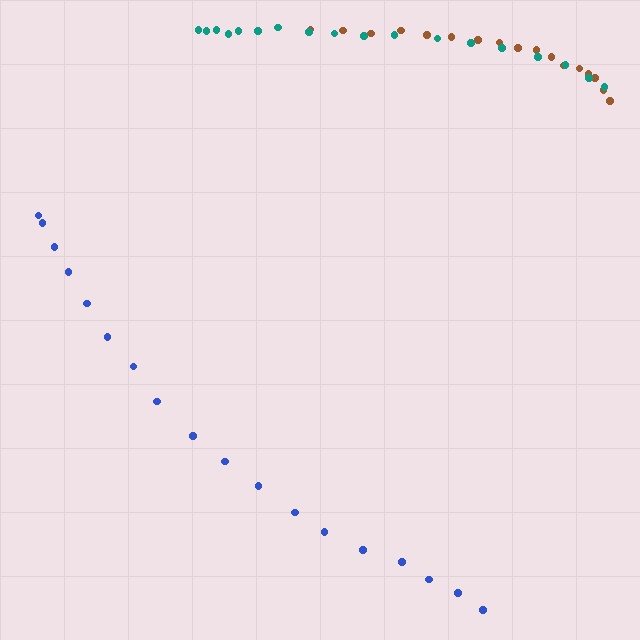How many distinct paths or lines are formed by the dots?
There are 3 distinct paths.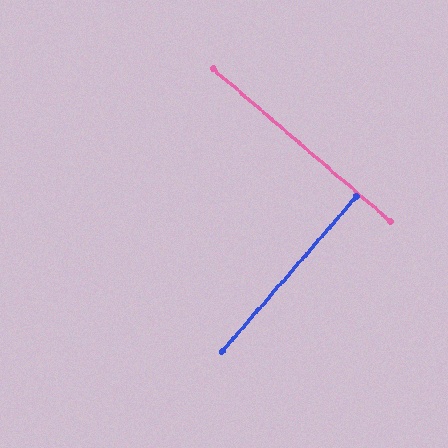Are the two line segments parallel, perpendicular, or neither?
Perpendicular — they meet at approximately 90°.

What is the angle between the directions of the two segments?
Approximately 90 degrees.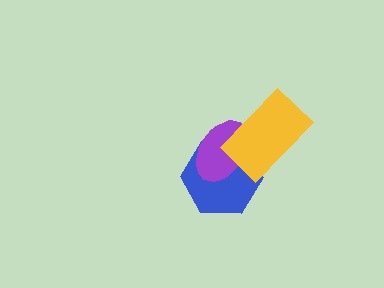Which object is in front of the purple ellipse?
The yellow rectangle is in front of the purple ellipse.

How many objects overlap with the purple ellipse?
2 objects overlap with the purple ellipse.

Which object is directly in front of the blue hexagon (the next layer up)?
The purple ellipse is directly in front of the blue hexagon.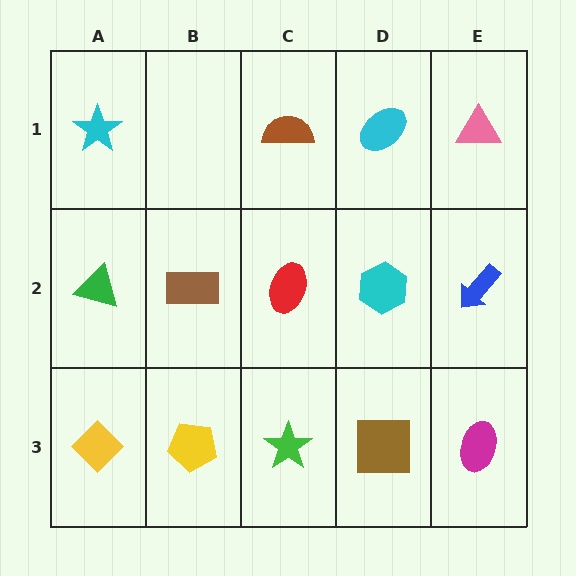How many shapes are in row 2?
5 shapes.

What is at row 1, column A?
A cyan star.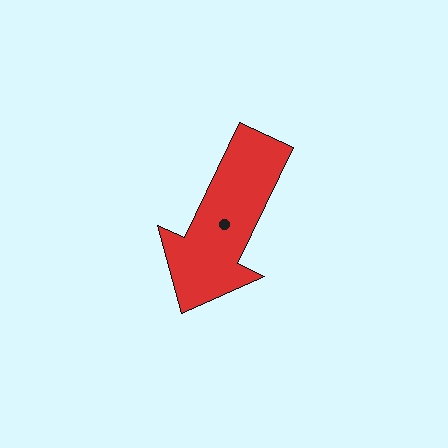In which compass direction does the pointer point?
Southwest.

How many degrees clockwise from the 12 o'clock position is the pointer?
Approximately 206 degrees.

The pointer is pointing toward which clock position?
Roughly 7 o'clock.